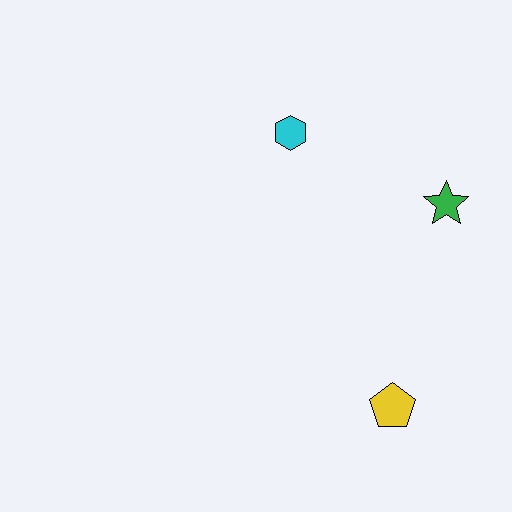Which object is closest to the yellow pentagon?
The green star is closest to the yellow pentagon.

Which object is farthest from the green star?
The yellow pentagon is farthest from the green star.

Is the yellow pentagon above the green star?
No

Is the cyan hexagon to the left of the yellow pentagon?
Yes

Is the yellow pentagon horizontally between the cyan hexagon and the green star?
Yes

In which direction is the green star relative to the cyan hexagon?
The green star is to the right of the cyan hexagon.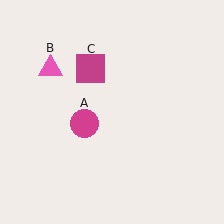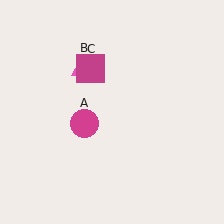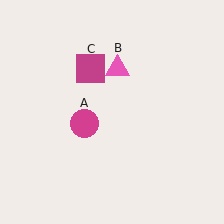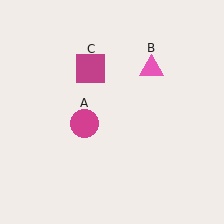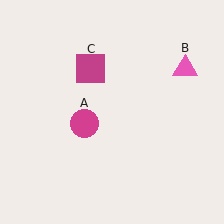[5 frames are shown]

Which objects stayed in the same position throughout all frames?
Magenta circle (object A) and magenta square (object C) remained stationary.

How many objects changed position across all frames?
1 object changed position: pink triangle (object B).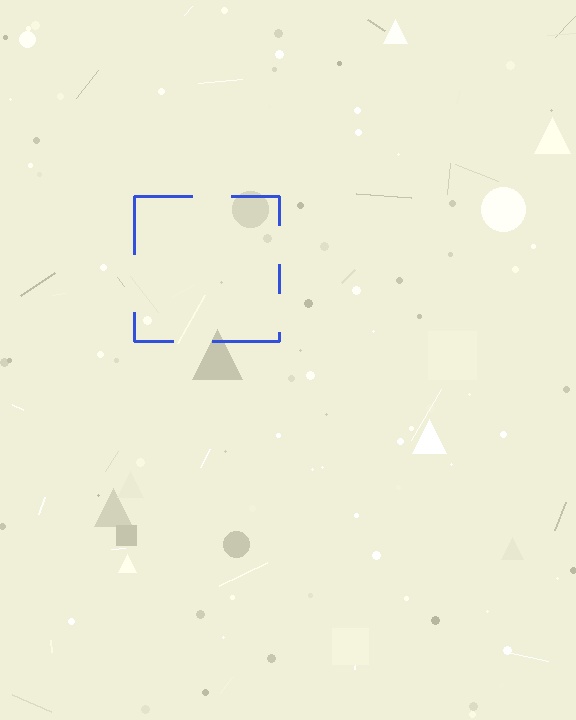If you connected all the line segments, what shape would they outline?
They would outline a square.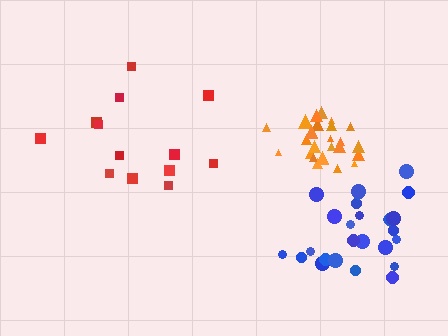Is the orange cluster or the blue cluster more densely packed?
Orange.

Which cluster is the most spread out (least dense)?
Red.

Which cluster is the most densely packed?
Orange.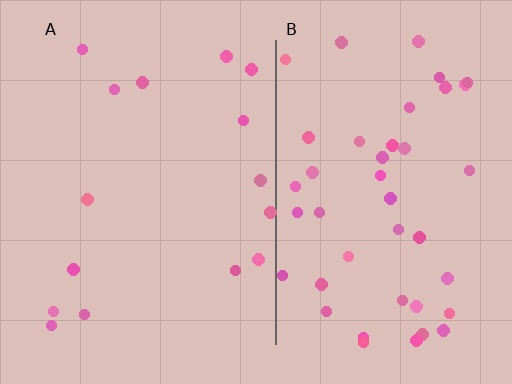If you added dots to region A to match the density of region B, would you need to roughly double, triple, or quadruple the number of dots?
Approximately triple.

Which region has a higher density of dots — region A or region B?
B (the right).